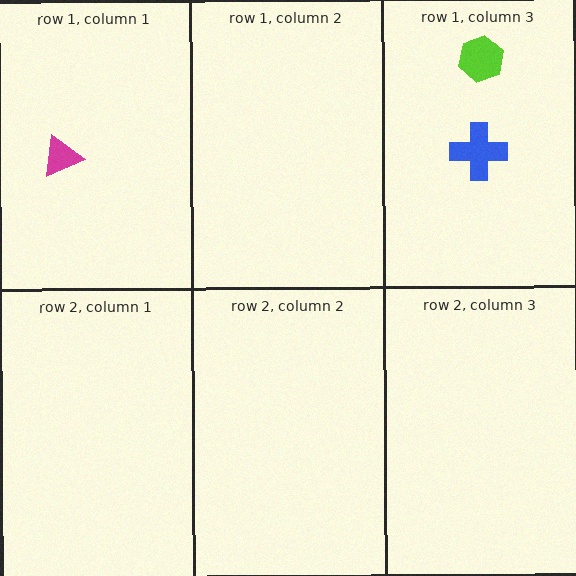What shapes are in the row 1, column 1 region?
The magenta triangle.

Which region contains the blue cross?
The row 1, column 3 region.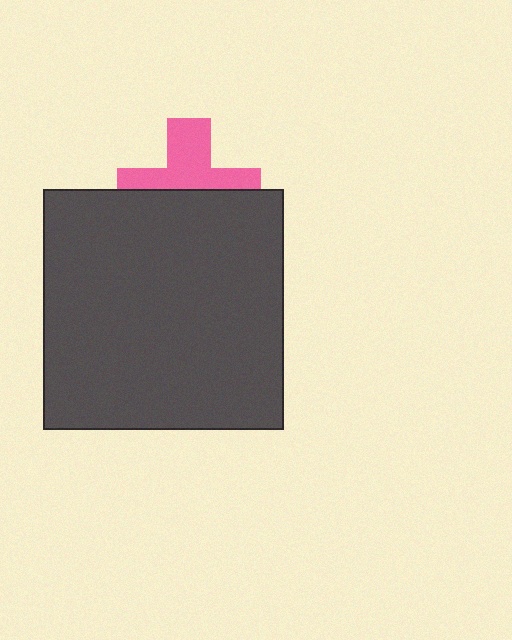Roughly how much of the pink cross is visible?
About half of it is visible (roughly 50%).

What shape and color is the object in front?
The object in front is a dark gray square.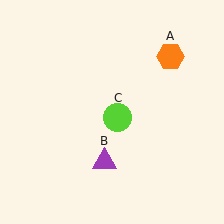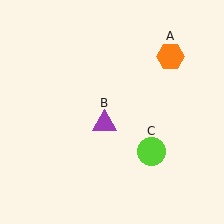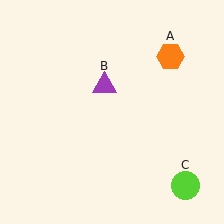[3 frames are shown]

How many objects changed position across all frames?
2 objects changed position: purple triangle (object B), lime circle (object C).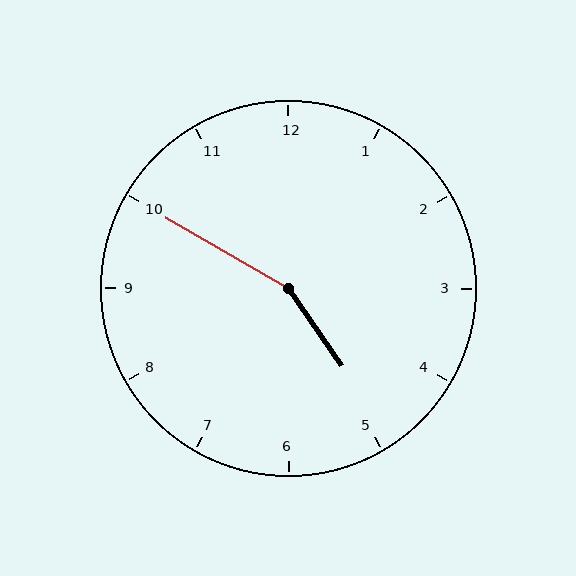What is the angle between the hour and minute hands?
Approximately 155 degrees.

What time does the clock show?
4:50.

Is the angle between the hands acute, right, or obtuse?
It is obtuse.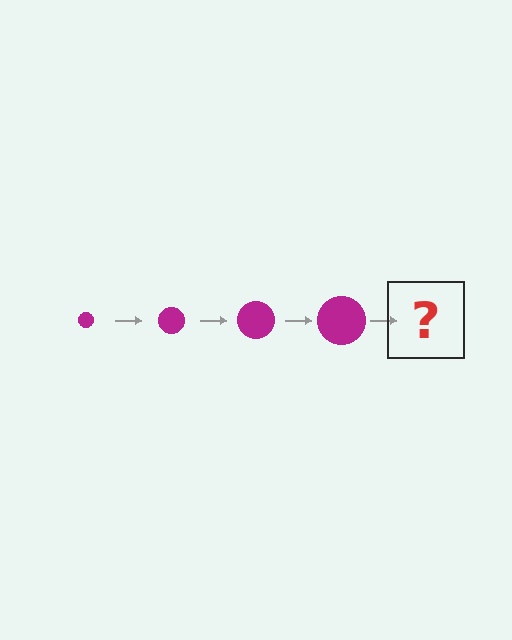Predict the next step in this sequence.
The next step is a magenta circle, larger than the previous one.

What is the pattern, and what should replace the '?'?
The pattern is that the circle gets progressively larger each step. The '?' should be a magenta circle, larger than the previous one.